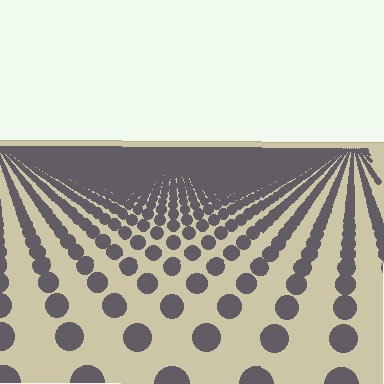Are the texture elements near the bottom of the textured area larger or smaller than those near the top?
Larger. Near the bottom, elements are closer to the viewer and appear at a bigger on-screen size.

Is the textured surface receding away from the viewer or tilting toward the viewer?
The surface is receding away from the viewer. Texture elements get smaller and denser toward the top.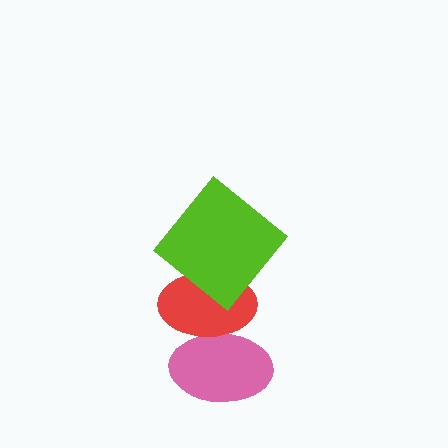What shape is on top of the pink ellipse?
The red ellipse is on top of the pink ellipse.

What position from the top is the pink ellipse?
The pink ellipse is 3rd from the top.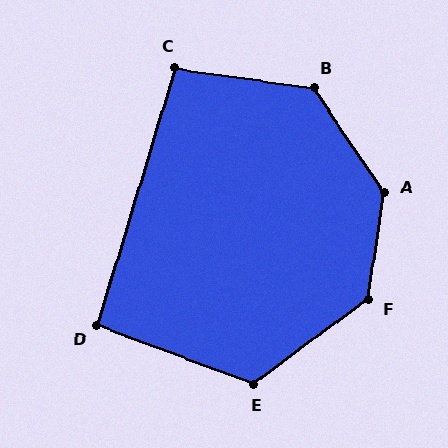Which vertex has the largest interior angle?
A, at approximately 138 degrees.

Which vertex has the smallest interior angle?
D, at approximately 94 degrees.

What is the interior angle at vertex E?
Approximately 123 degrees (obtuse).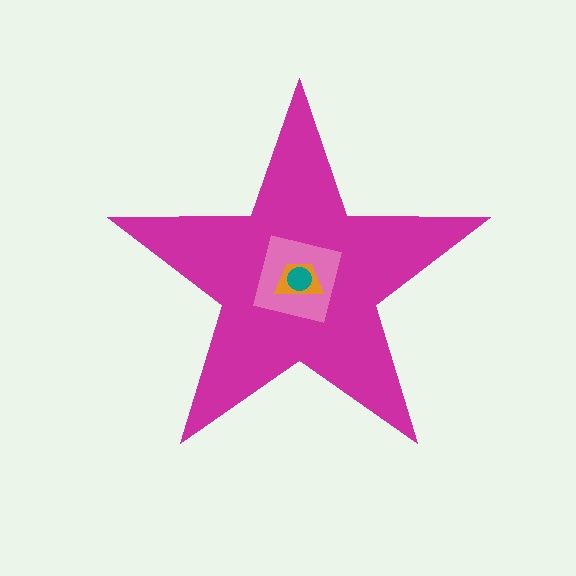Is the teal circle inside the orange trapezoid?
Yes.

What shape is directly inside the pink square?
The orange trapezoid.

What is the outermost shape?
The magenta star.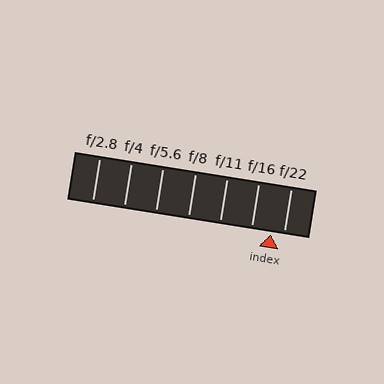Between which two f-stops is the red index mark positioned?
The index mark is between f/16 and f/22.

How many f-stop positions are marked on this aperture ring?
There are 7 f-stop positions marked.